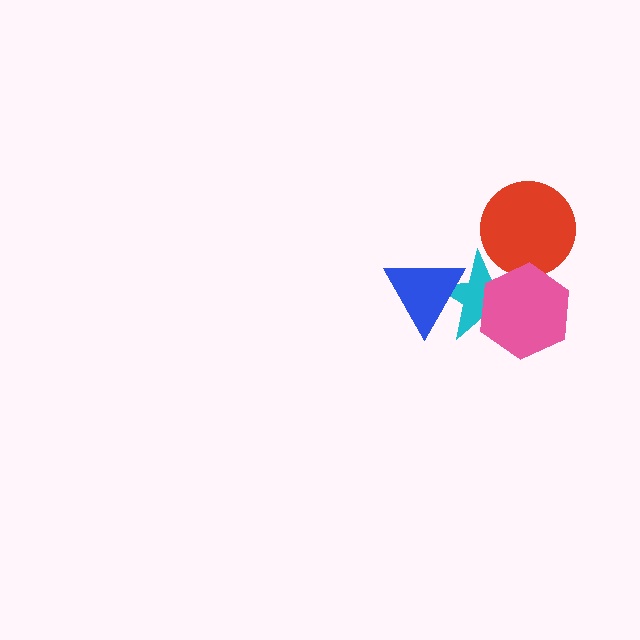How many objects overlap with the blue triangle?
1 object overlaps with the blue triangle.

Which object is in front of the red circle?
The pink hexagon is in front of the red circle.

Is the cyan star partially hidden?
Yes, it is partially covered by another shape.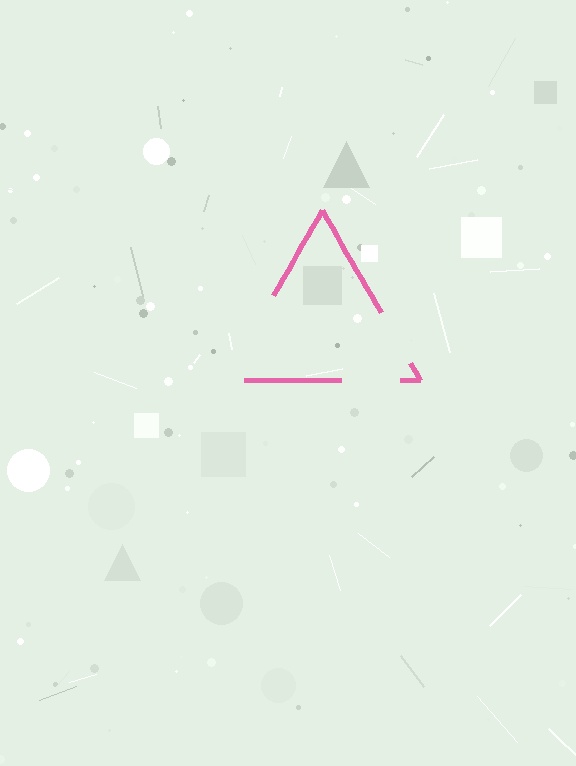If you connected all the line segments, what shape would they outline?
They would outline a triangle.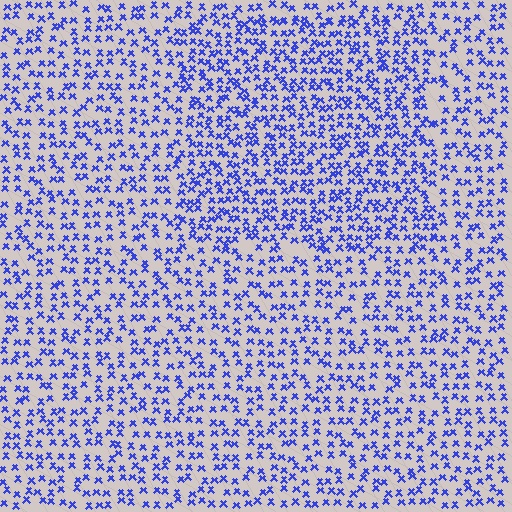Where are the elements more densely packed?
The elements are more densely packed inside the rectangle boundary.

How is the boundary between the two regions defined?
The boundary is defined by a change in element density (approximately 1.5x ratio). All elements are the same color, size, and shape.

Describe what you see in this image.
The image contains small blue elements arranged at two different densities. A rectangle-shaped region is visible where the elements are more densely packed than the surrounding area.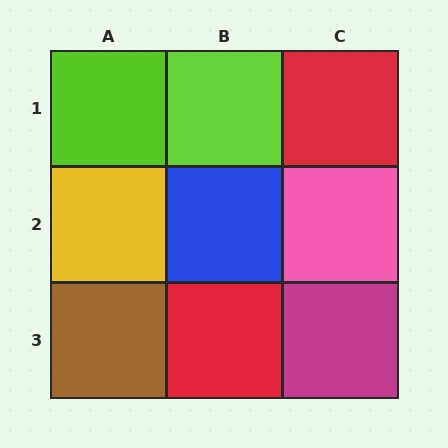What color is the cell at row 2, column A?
Yellow.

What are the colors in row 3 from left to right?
Brown, red, magenta.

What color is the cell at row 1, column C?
Red.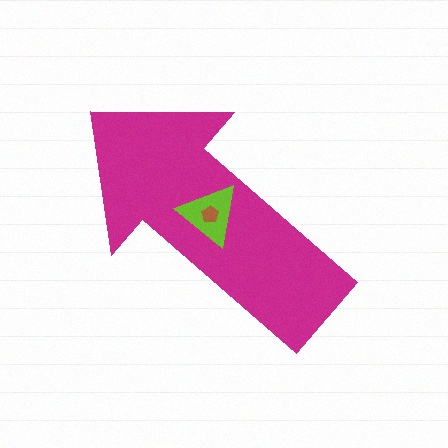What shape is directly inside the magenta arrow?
The lime triangle.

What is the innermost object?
The brown pentagon.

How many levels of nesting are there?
3.